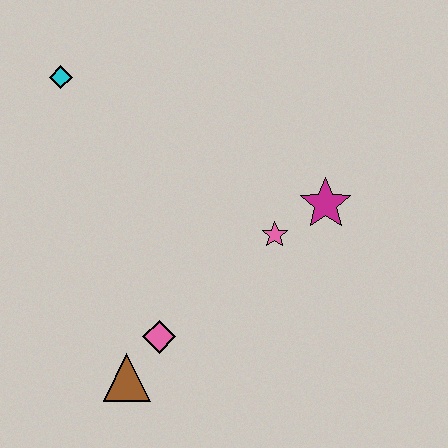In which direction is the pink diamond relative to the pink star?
The pink diamond is to the left of the pink star.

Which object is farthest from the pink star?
The cyan diamond is farthest from the pink star.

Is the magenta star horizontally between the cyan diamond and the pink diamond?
No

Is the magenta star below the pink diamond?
No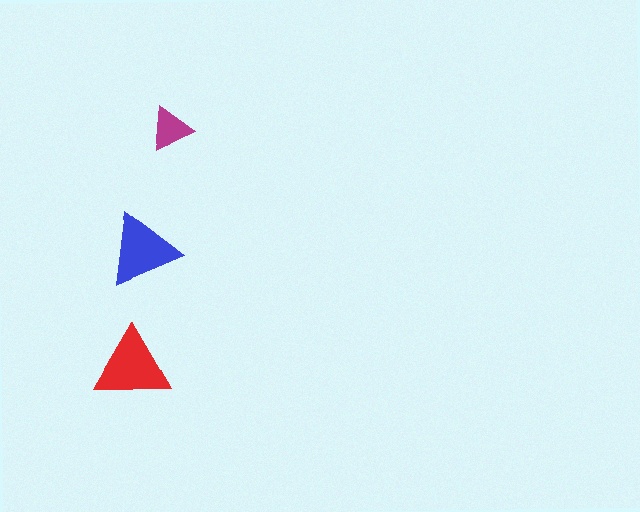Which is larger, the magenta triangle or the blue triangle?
The blue one.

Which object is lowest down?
The red triangle is bottommost.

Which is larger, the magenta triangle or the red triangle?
The red one.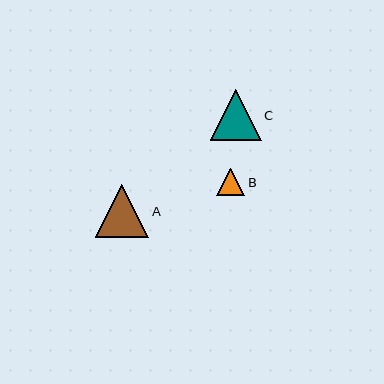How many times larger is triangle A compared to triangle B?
Triangle A is approximately 1.9 times the size of triangle B.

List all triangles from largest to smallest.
From largest to smallest: A, C, B.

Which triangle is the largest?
Triangle A is the largest with a size of approximately 53 pixels.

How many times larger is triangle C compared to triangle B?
Triangle C is approximately 1.9 times the size of triangle B.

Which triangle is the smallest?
Triangle B is the smallest with a size of approximately 28 pixels.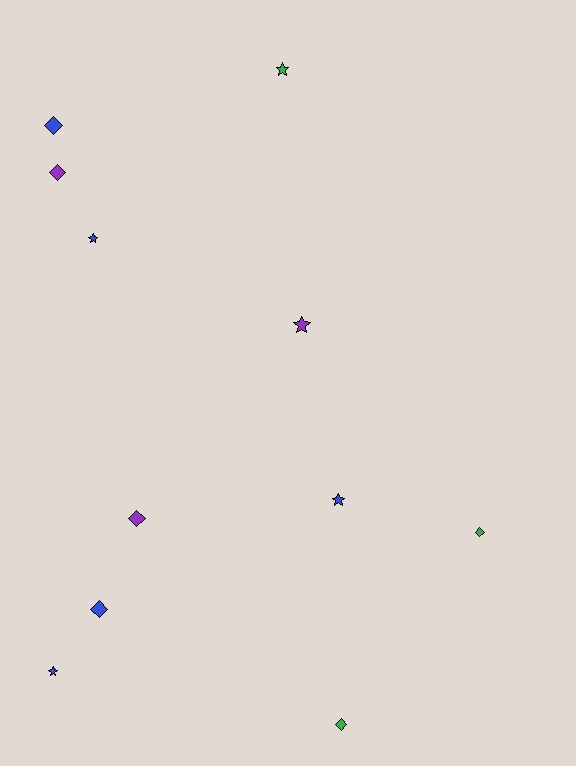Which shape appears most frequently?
Diamond, with 6 objects.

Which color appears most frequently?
Blue, with 5 objects.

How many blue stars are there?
There are 3 blue stars.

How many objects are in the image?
There are 11 objects.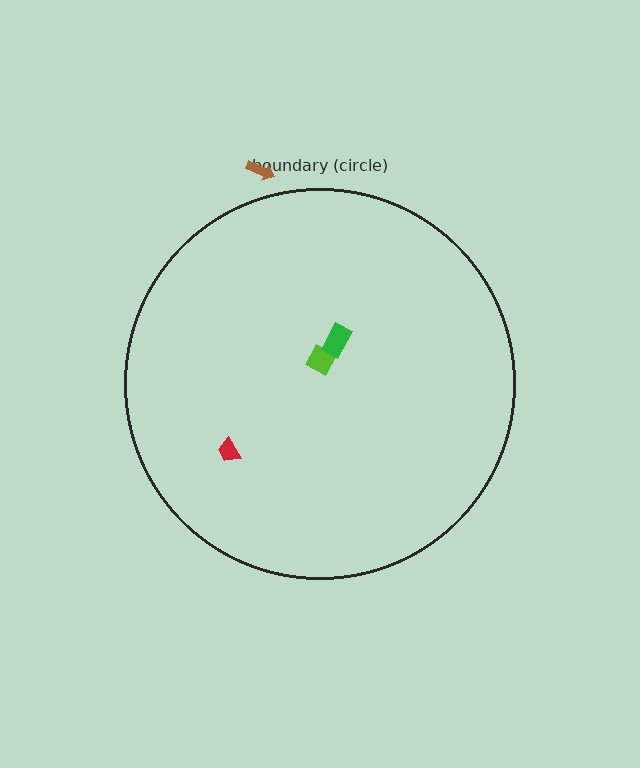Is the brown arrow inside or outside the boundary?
Outside.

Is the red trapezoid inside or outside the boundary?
Inside.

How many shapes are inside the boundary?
3 inside, 1 outside.